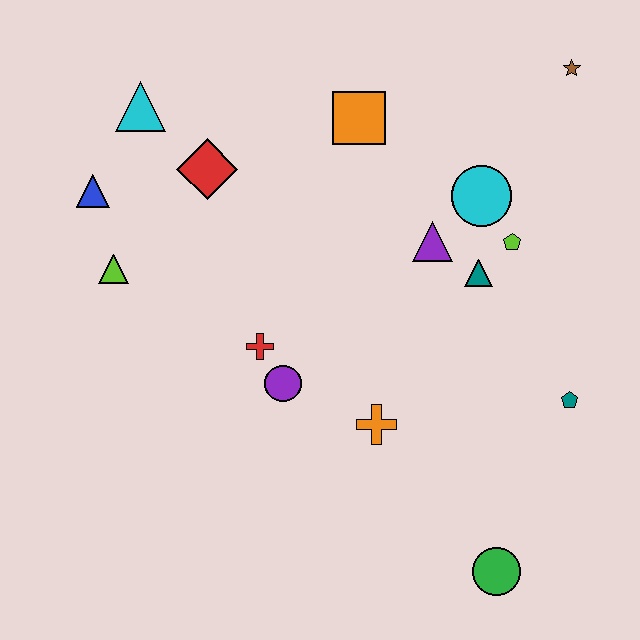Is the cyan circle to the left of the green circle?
Yes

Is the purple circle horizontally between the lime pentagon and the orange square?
No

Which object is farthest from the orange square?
The green circle is farthest from the orange square.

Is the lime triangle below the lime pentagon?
Yes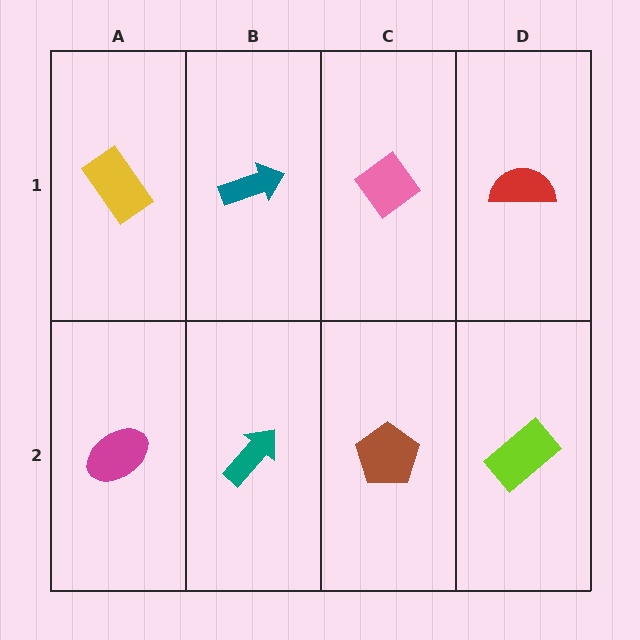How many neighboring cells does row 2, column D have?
2.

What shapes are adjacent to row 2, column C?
A pink diamond (row 1, column C), a teal arrow (row 2, column B), a lime rectangle (row 2, column D).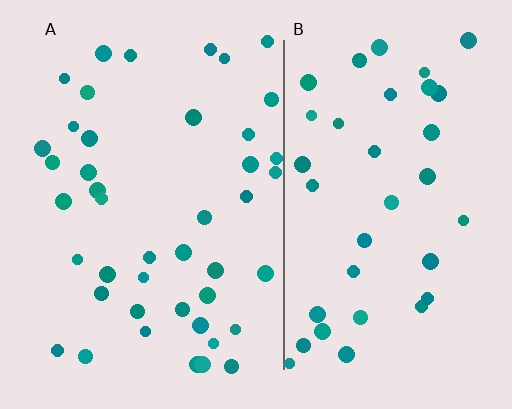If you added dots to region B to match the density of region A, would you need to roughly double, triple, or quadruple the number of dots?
Approximately double.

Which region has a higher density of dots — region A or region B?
A (the left).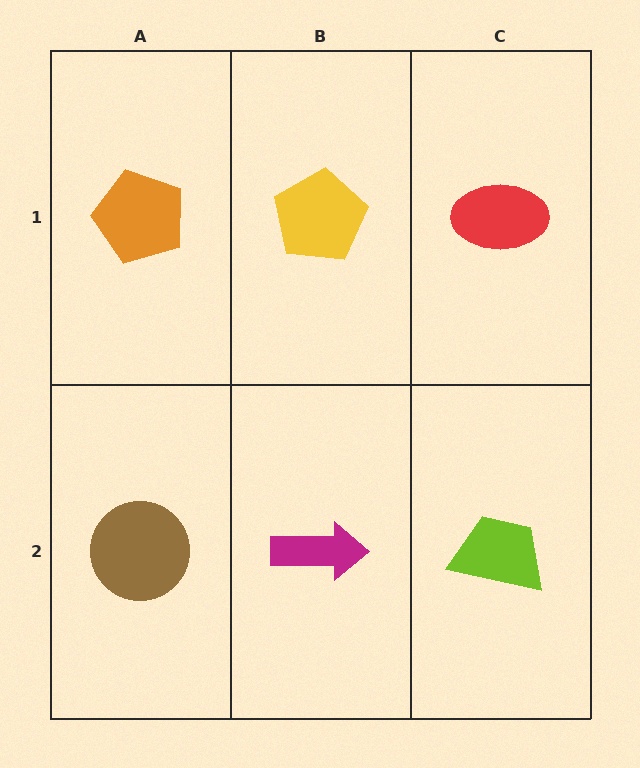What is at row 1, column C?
A red ellipse.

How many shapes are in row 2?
3 shapes.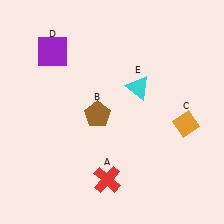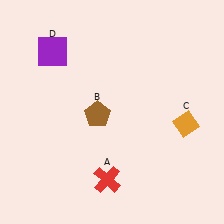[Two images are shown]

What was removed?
The cyan triangle (E) was removed in Image 2.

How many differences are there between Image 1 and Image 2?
There is 1 difference between the two images.